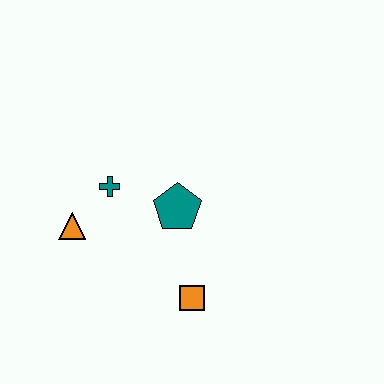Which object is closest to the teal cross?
The orange triangle is closest to the teal cross.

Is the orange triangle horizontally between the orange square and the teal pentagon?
No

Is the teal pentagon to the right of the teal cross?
Yes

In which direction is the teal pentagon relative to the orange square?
The teal pentagon is above the orange square.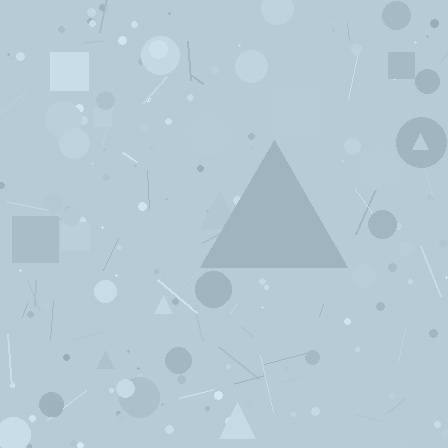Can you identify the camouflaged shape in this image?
The camouflaged shape is a triangle.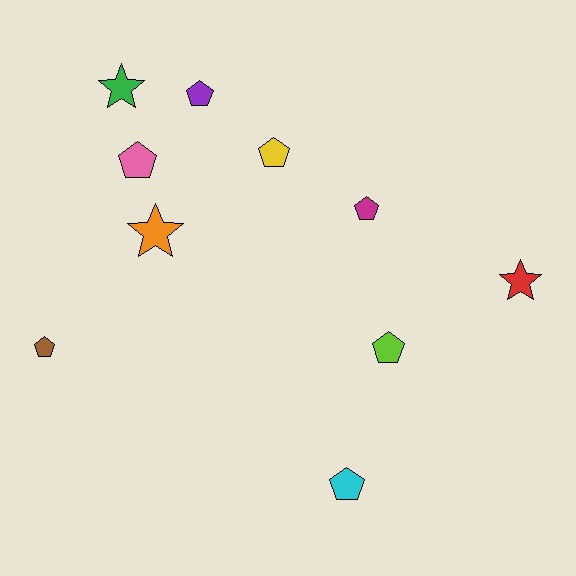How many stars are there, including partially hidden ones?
There are 3 stars.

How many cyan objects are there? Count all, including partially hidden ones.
There is 1 cyan object.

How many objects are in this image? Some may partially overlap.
There are 10 objects.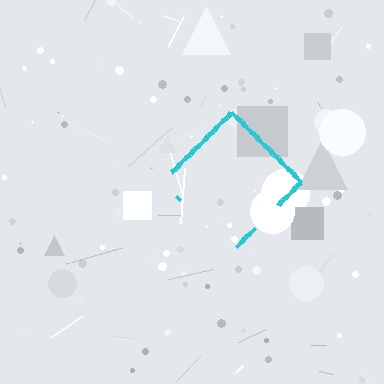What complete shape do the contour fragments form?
The contour fragments form a diamond.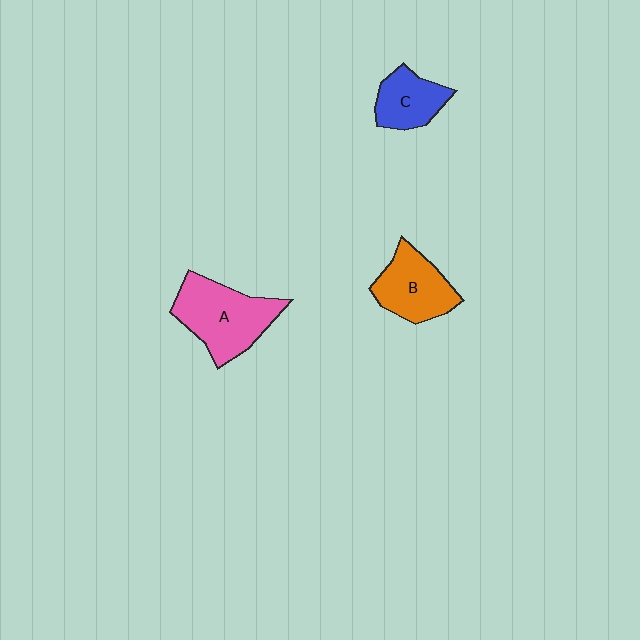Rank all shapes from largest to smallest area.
From largest to smallest: A (pink), B (orange), C (blue).